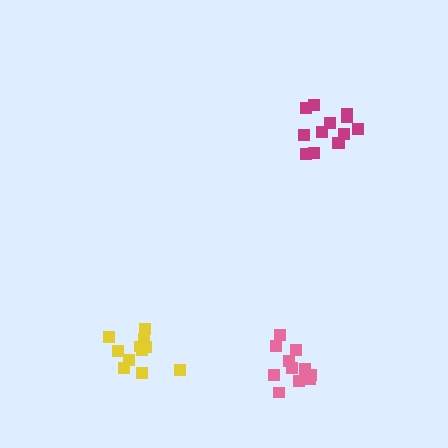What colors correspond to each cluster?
The clusters are colored: magenta, yellow, pink.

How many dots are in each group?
Group 1: 13 dots, Group 2: 11 dots, Group 3: 11 dots (35 total).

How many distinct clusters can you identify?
There are 3 distinct clusters.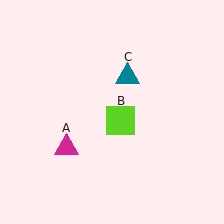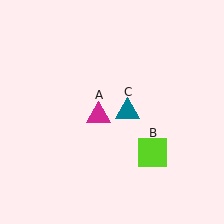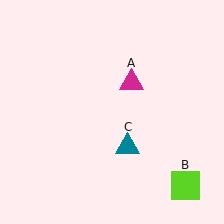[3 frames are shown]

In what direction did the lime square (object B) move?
The lime square (object B) moved down and to the right.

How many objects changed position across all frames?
3 objects changed position: magenta triangle (object A), lime square (object B), teal triangle (object C).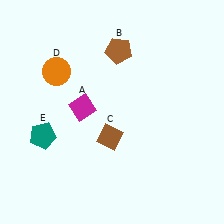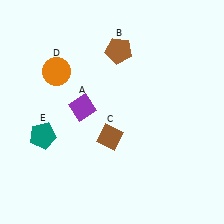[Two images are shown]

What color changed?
The diamond (A) changed from magenta in Image 1 to purple in Image 2.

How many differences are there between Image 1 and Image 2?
There is 1 difference between the two images.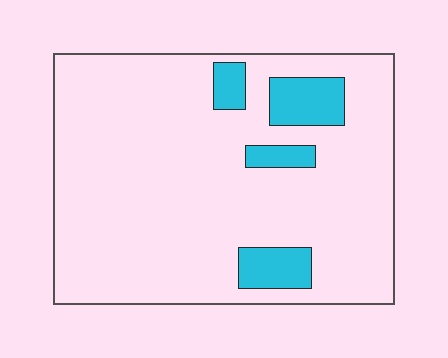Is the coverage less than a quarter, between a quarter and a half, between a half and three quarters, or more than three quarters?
Less than a quarter.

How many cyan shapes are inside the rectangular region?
4.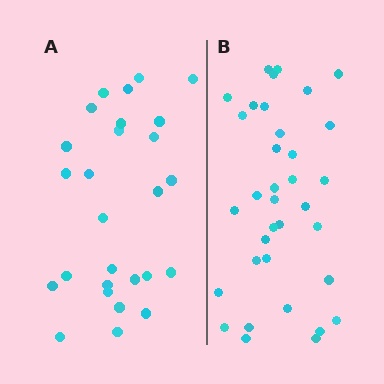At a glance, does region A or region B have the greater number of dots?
Region B (the right region) has more dots.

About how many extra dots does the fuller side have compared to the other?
Region B has roughly 8 or so more dots than region A.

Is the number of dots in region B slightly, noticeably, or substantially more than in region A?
Region B has noticeably more, but not dramatically so. The ratio is roughly 1.3 to 1.